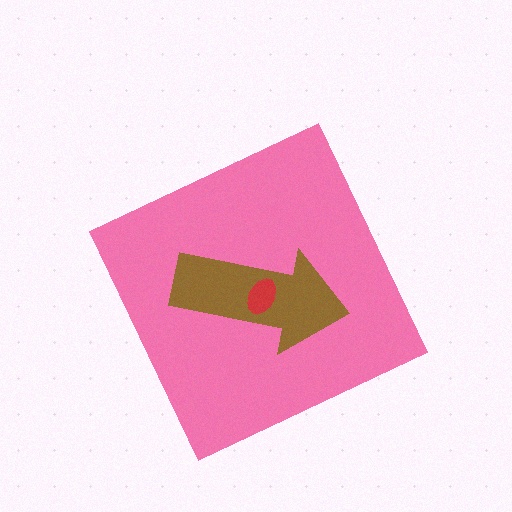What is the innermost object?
The red ellipse.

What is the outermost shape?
The pink diamond.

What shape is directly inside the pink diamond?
The brown arrow.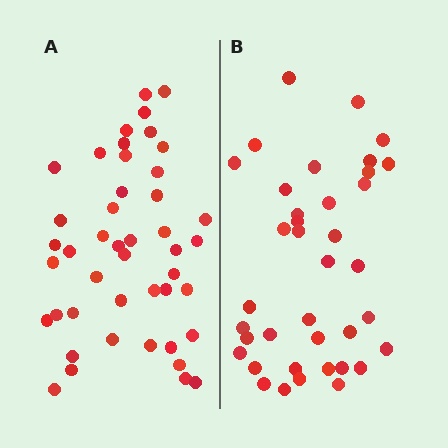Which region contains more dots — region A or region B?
Region A (the left region) has more dots.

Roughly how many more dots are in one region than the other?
Region A has roughly 8 or so more dots than region B.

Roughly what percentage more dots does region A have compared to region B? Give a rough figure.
About 20% more.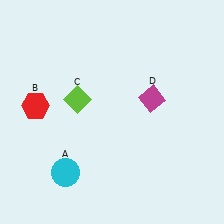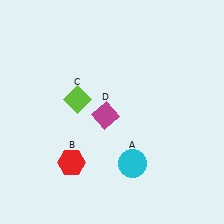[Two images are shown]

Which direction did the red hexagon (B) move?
The red hexagon (B) moved down.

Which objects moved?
The objects that moved are: the cyan circle (A), the red hexagon (B), the magenta diamond (D).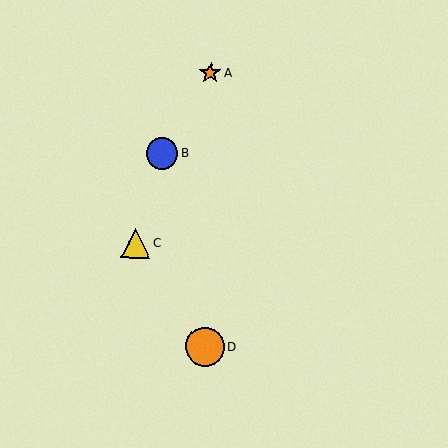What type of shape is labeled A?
Shape A is an orange star.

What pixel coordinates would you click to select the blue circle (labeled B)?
Click at (162, 153) to select the blue circle B.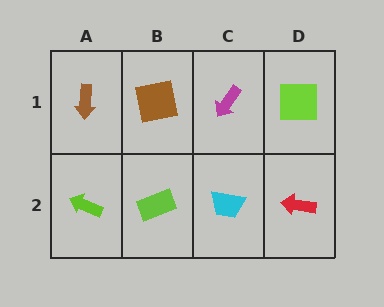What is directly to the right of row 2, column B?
A cyan trapezoid.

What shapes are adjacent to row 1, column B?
A lime rectangle (row 2, column B), a brown arrow (row 1, column A), a magenta arrow (row 1, column C).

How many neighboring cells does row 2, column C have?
3.